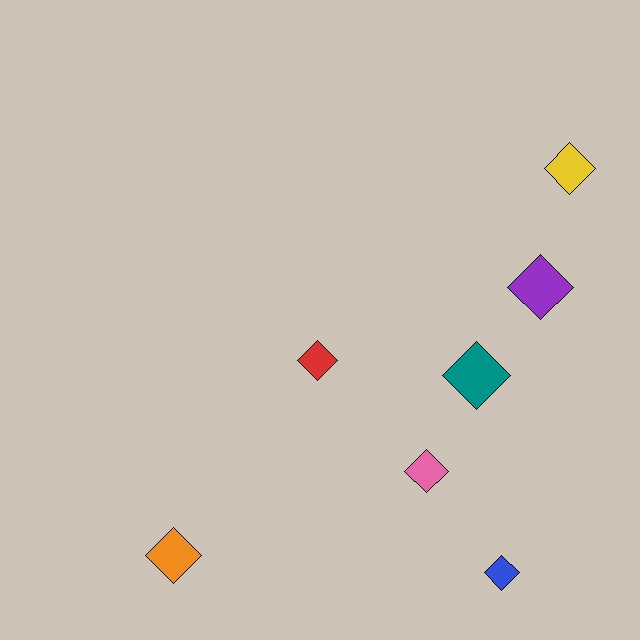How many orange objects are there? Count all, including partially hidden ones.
There is 1 orange object.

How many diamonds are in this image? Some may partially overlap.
There are 7 diamonds.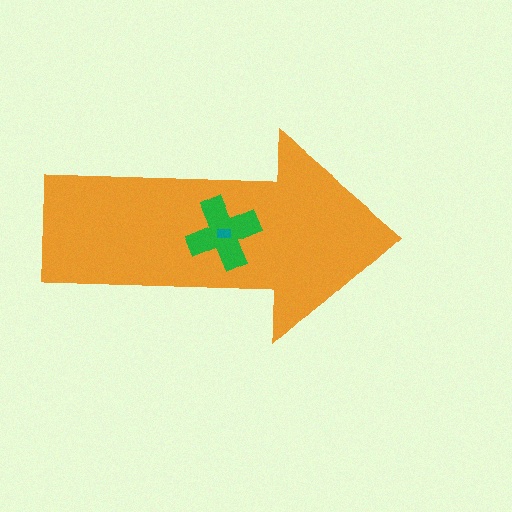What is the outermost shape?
The orange arrow.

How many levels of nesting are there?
3.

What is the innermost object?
The teal rectangle.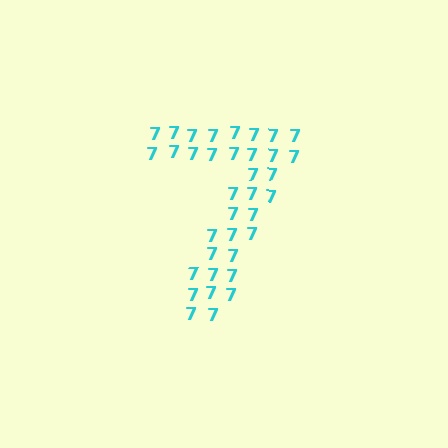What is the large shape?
The large shape is the digit 7.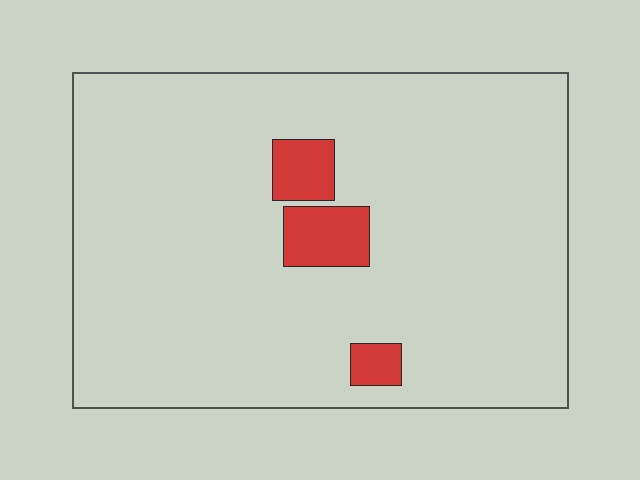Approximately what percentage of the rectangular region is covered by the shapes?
Approximately 5%.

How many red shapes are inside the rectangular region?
3.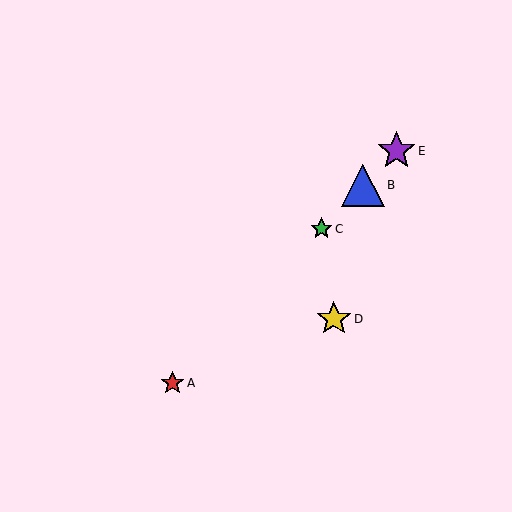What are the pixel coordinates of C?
Object C is at (321, 229).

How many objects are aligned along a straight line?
4 objects (A, B, C, E) are aligned along a straight line.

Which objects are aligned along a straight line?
Objects A, B, C, E are aligned along a straight line.